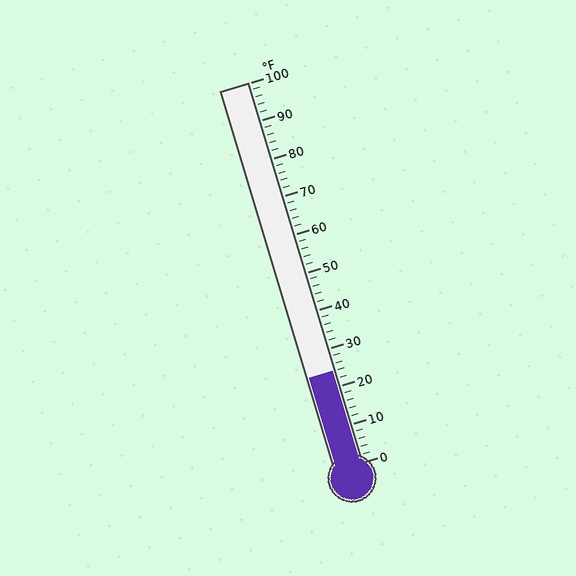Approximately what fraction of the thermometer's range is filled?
The thermometer is filled to approximately 25% of its range.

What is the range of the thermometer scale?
The thermometer scale ranges from 0°F to 100°F.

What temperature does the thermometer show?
The thermometer shows approximately 24°F.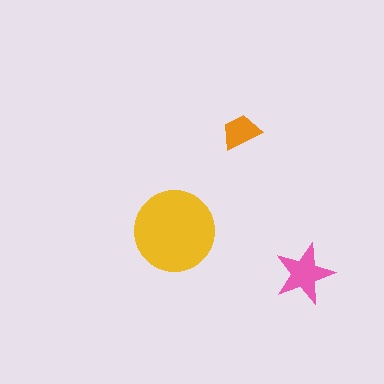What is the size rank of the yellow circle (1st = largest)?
1st.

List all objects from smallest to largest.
The orange trapezoid, the pink star, the yellow circle.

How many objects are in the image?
There are 3 objects in the image.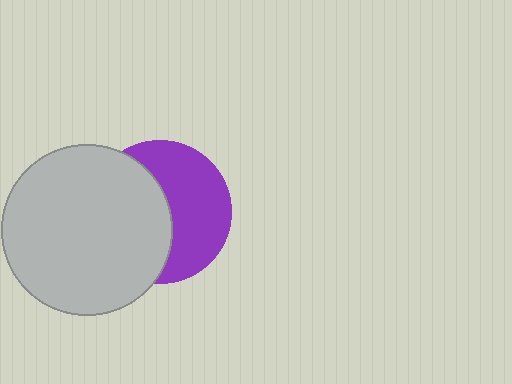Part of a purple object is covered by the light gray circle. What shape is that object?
It is a circle.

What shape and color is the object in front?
The object in front is a light gray circle.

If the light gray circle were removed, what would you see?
You would see the complete purple circle.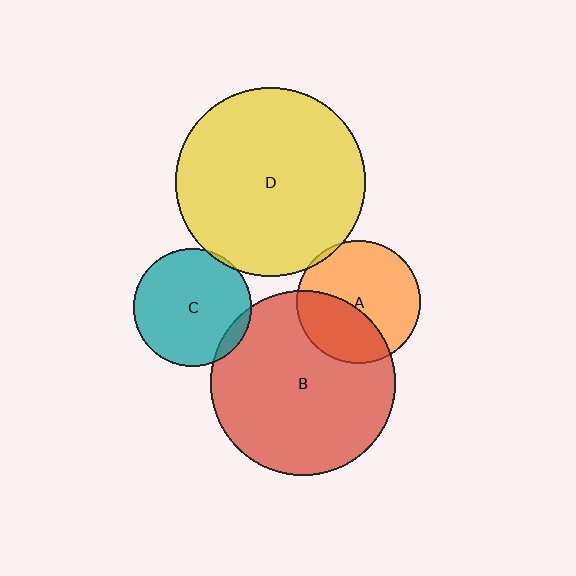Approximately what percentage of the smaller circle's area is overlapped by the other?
Approximately 5%.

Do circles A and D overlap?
Yes.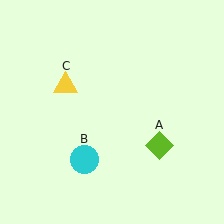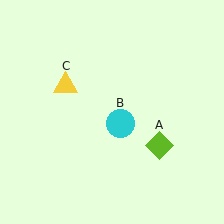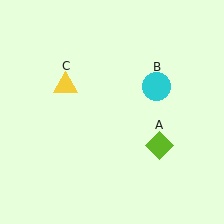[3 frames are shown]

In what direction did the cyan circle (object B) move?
The cyan circle (object B) moved up and to the right.